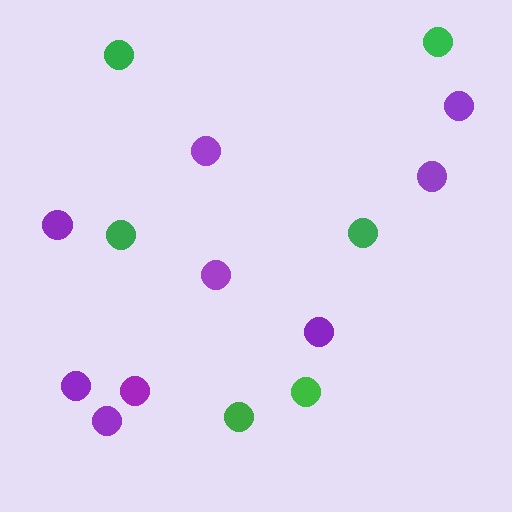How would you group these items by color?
There are 2 groups: one group of purple circles (9) and one group of green circles (6).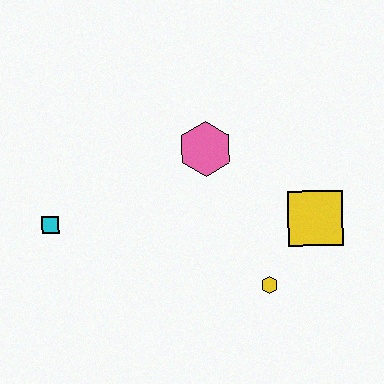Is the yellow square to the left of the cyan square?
No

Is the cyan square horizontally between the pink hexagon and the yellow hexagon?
No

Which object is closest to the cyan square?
The pink hexagon is closest to the cyan square.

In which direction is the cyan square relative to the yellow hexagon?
The cyan square is to the left of the yellow hexagon.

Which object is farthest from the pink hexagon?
The cyan square is farthest from the pink hexagon.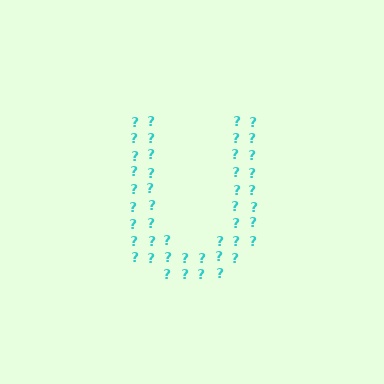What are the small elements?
The small elements are question marks.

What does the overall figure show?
The overall figure shows the letter U.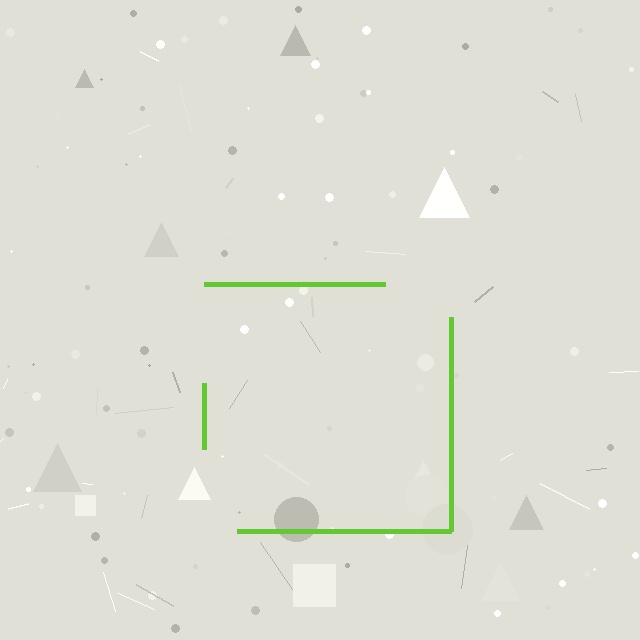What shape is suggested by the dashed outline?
The dashed outline suggests a square.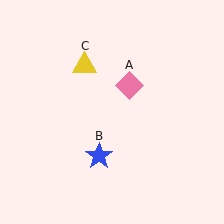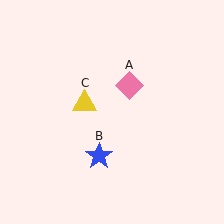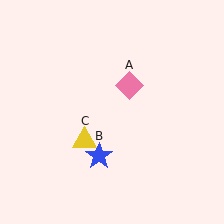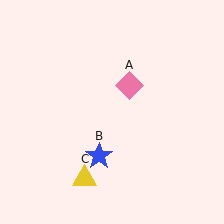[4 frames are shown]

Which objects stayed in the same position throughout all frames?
Pink diamond (object A) and blue star (object B) remained stationary.